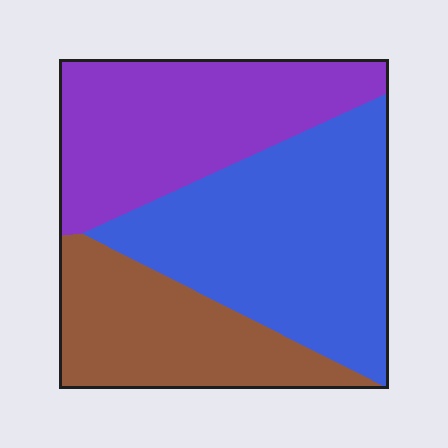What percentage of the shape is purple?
Purple takes up about one third (1/3) of the shape.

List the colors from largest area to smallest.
From largest to smallest: blue, purple, brown.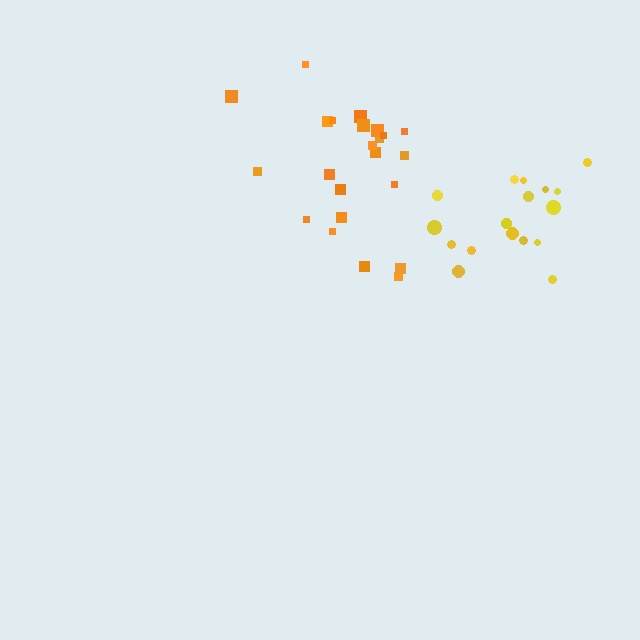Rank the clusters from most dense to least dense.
yellow, orange.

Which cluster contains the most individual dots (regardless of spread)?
Orange (23).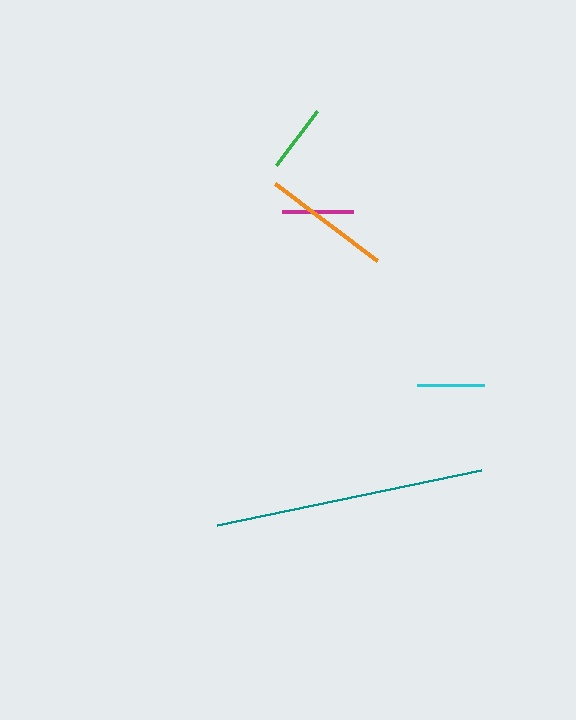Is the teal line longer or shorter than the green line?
The teal line is longer than the green line.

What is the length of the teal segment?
The teal segment is approximately 271 pixels long.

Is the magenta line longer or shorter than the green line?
The magenta line is longer than the green line.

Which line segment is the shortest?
The cyan line is the shortest at approximately 67 pixels.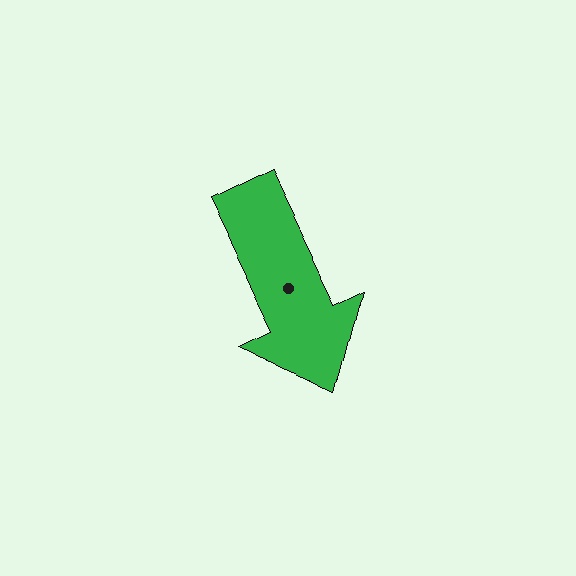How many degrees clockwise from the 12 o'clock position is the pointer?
Approximately 154 degrees.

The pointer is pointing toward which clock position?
Roughly 5 o'clock.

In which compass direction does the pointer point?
Southeast.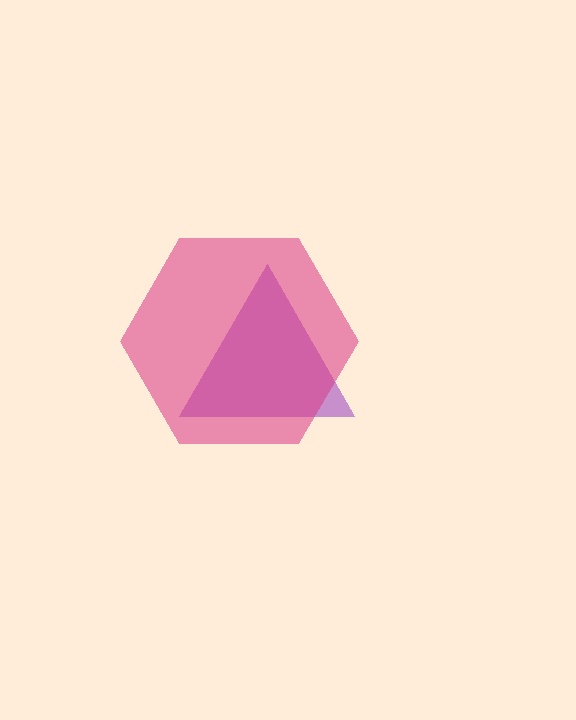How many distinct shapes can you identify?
There are 2 distinct shapes: a purple triangle, a magenta hexagon.